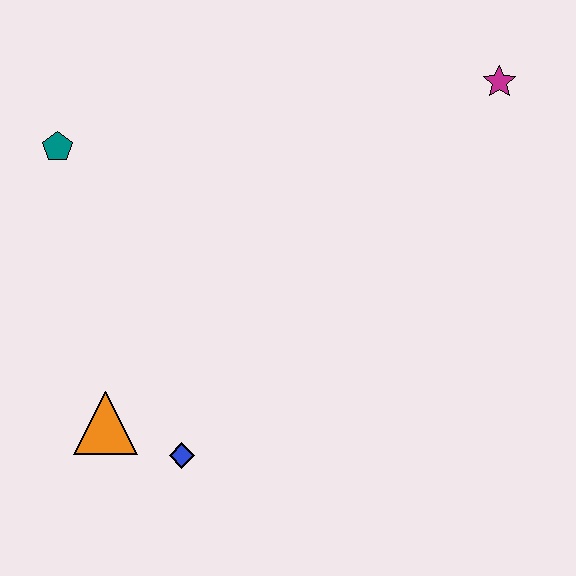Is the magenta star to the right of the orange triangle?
Yes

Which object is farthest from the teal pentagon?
The magenta star is farthest from the teal pentagon.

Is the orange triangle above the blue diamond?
Yes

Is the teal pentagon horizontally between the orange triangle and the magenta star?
No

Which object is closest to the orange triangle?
The blue diamond is closest to the orange triangle.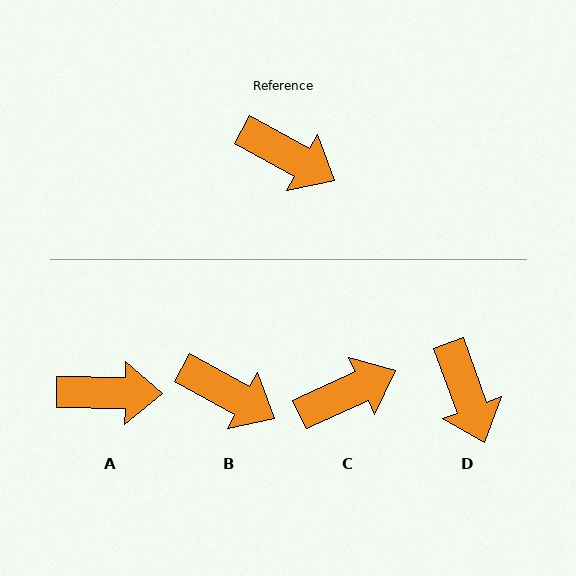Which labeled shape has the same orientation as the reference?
B.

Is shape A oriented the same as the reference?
No, it is off by about 28 degrees.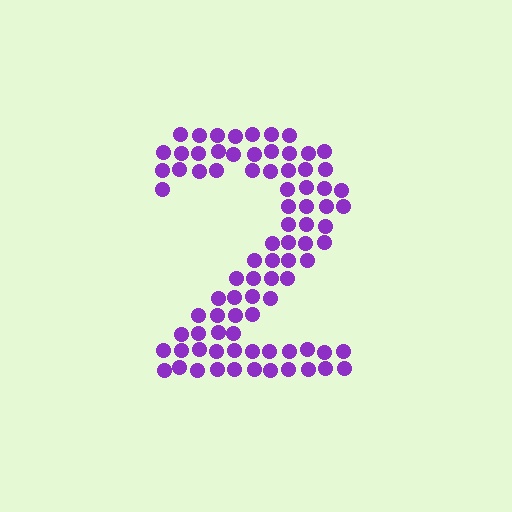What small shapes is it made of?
It is made of small circles.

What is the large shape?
The large shape is the digit 2.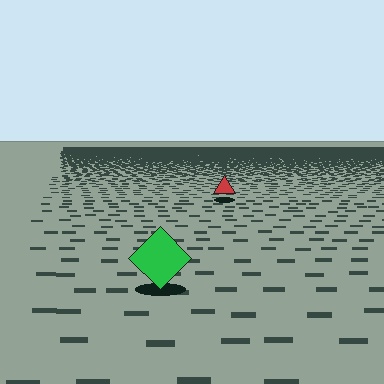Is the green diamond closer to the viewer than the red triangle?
Yes. The green diamond is closer — you can tell from the texture gradient: the ground texture is coarser near it.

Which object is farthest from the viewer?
The red triangle is farthest from the viewer. It appears smaller and the ground texture around it is denser.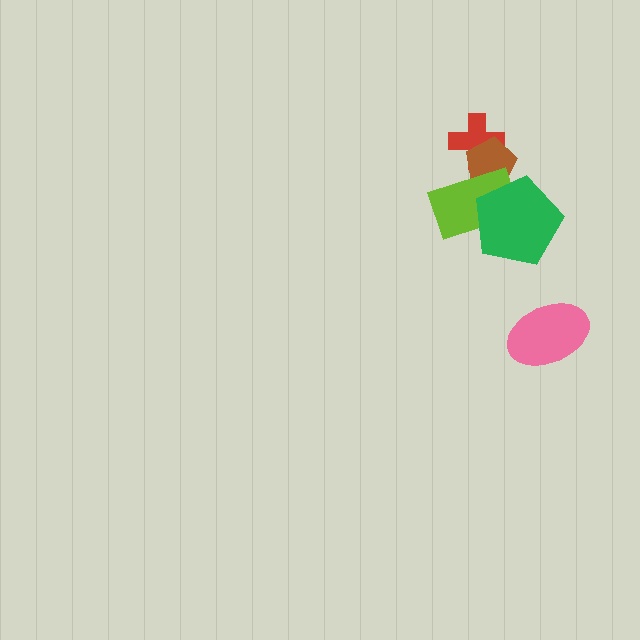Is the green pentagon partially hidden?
No, no other shape covers it.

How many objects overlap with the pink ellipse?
0 objects overlap with the pink ellipse.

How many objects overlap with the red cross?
1 object overlaps with the red cross.